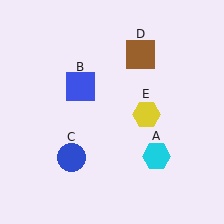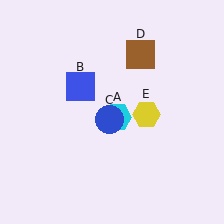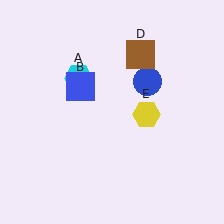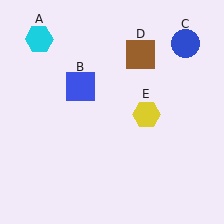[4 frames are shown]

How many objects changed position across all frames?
2 objects changed position: cyan hexagon (object A), blue circle (object C).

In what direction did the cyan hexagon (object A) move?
The cyan hexagon (object A) moved up and to the left.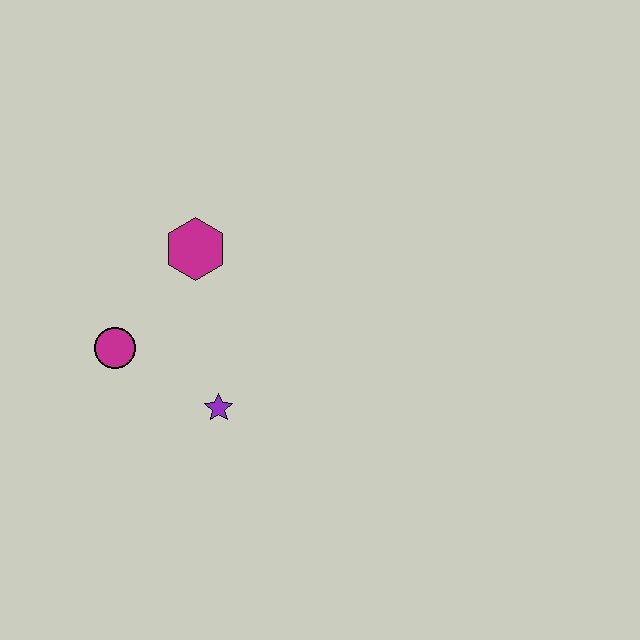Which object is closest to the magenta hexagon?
The magenta circle is closest to the magenta hexagon.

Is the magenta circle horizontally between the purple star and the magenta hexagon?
No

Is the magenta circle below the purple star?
No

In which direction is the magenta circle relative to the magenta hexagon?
The magenta circle is below the magenta hexagon.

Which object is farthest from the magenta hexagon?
The purple star is farthest from the magenta hexagon.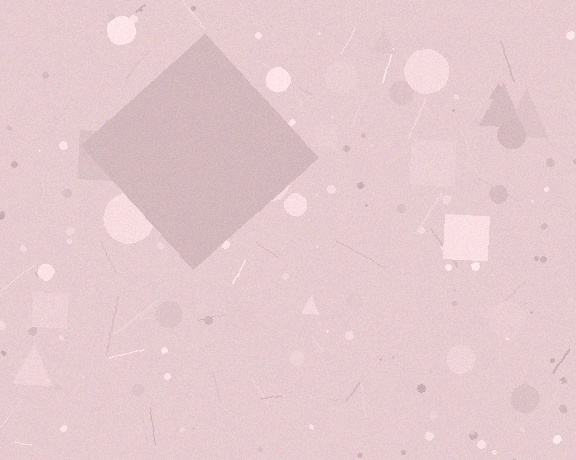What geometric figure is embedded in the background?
A diamond is embedded in the background.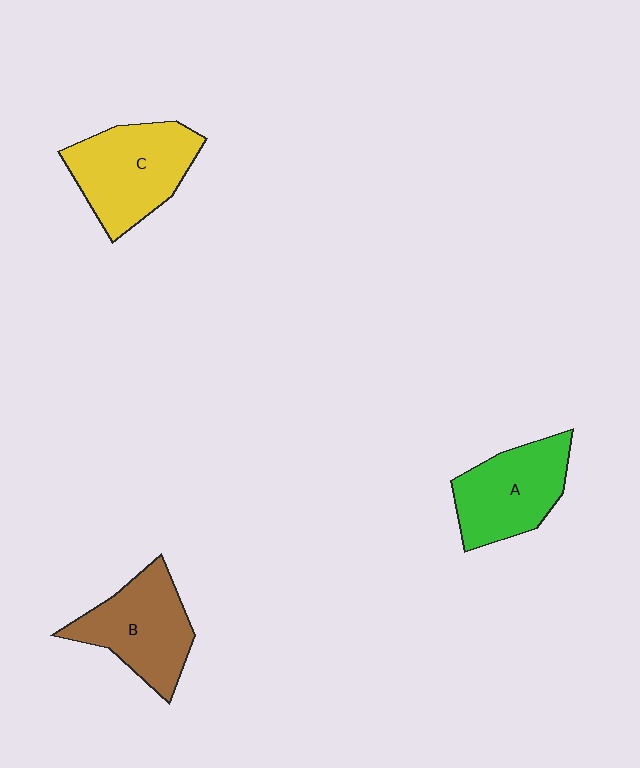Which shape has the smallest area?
Shape A (green).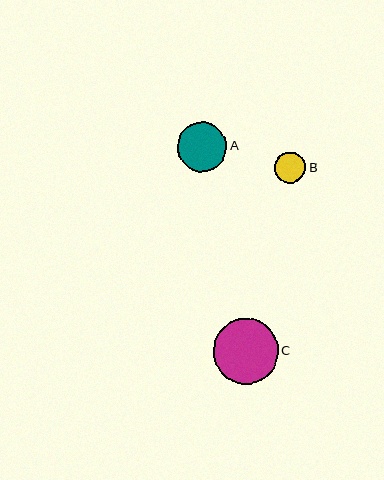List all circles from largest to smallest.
From largest to smallest: C, A, B.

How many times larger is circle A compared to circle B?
Circle A is approximately 1.6 times the size of circle B.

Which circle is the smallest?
Circle B is the smallest with a size of approximately 31 pixels.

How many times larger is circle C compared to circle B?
Circle C is approximately 2.1 times the size of circle B.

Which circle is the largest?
Circle C is the largest with a size of approximately 65 pixels.